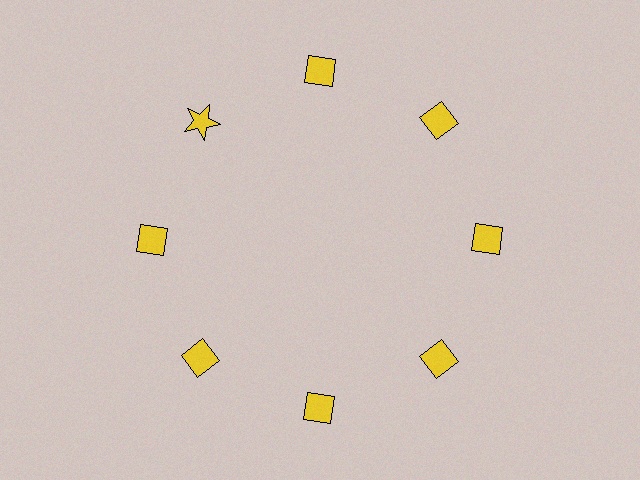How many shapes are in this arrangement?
There are 8 shapes arranged in a ring pattern.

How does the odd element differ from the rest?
It has a different shape: star instead of diamond.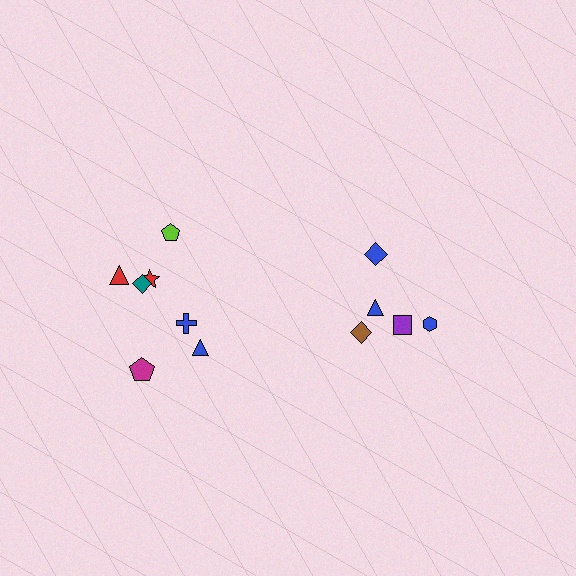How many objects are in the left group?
There are 7 objects.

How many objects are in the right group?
There are 5 objects.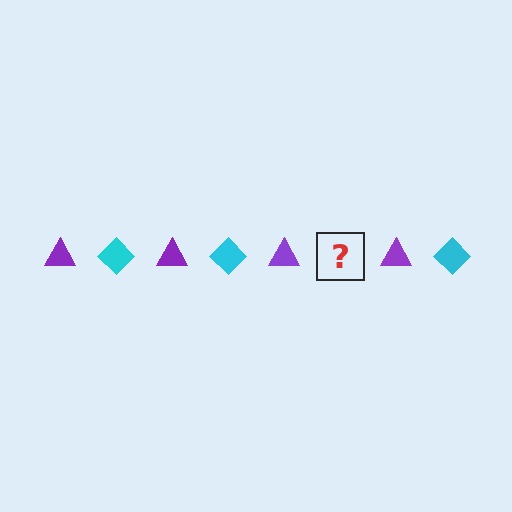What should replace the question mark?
The question mark should be replaced with a cyan diamond.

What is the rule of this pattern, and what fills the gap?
The rule is that the pattern alternates between purple triangle and cyan diamond. The gap should be filled with a cyan diamond.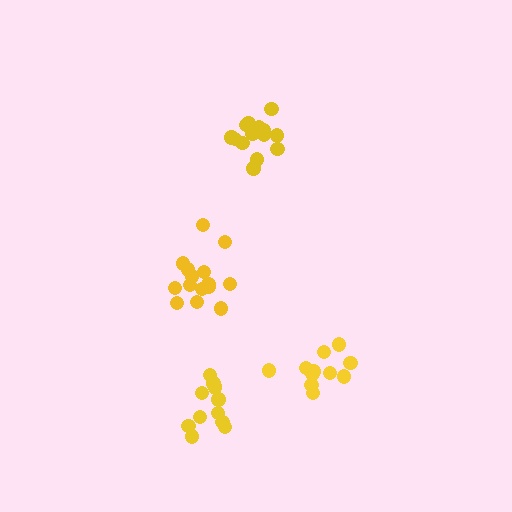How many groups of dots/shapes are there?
There are 4 groups.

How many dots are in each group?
Group 1: 15 dots, Group 2: 14 dots, Group 3: 12 dots, Group 4: 11 dots (52 total).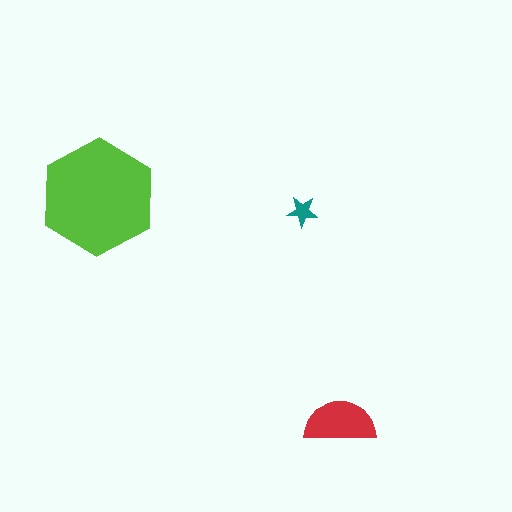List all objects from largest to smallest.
The lime hexagon, the red semicircle, the teal star.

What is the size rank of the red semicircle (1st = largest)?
2nd.